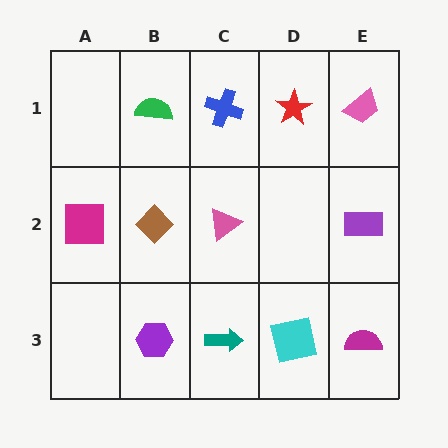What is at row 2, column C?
A pink triangle.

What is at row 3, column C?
A teal arrow.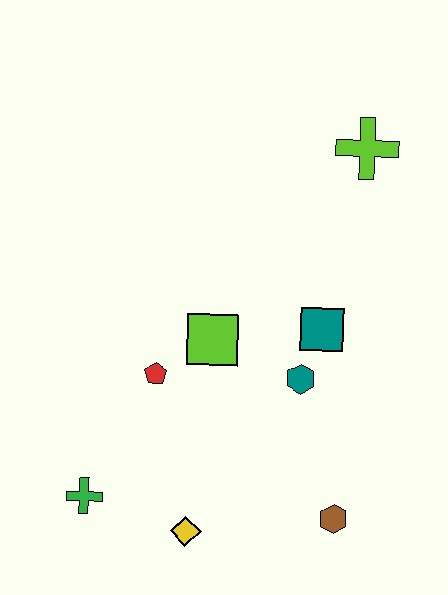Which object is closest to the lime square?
The red pentagon is closest to the lime square.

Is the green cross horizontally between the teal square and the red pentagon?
No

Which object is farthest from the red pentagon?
The lime cross is farthest from the red pentagon.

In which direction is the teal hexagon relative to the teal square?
The teal hexagon is below the teal square.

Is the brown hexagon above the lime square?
No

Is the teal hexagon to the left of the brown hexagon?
Yes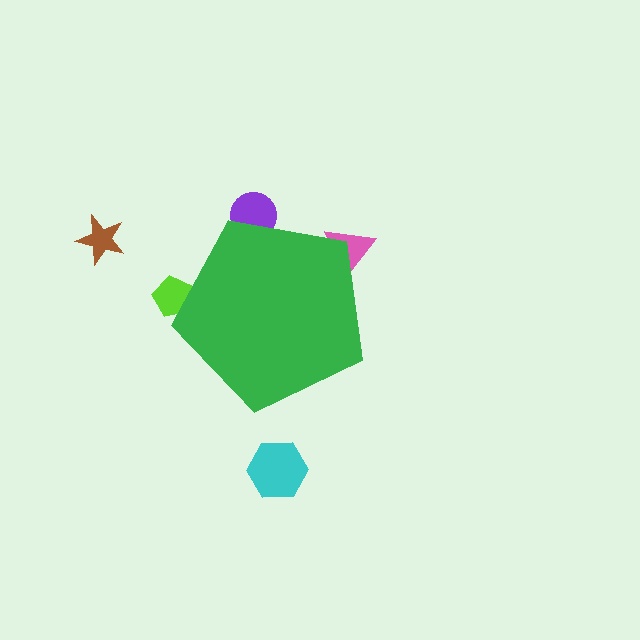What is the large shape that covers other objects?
A green pentagon.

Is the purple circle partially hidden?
Yes, the purple circle is partially hidden behind the green pentagon.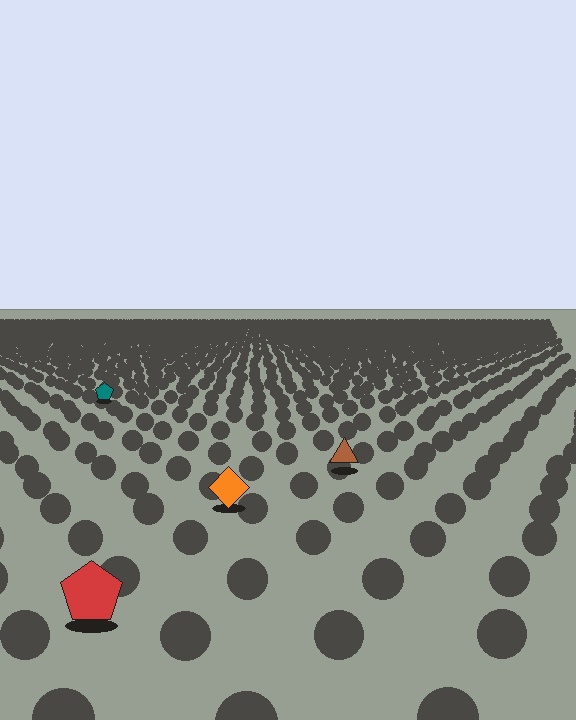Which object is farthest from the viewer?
The teal pentagon is farthest from the viewer. It appears smaller and the ground texture around it is denser.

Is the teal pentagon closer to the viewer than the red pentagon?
No. The red pentagon is closer — you can tell from the texture gradient: the ground texture is coarser near it.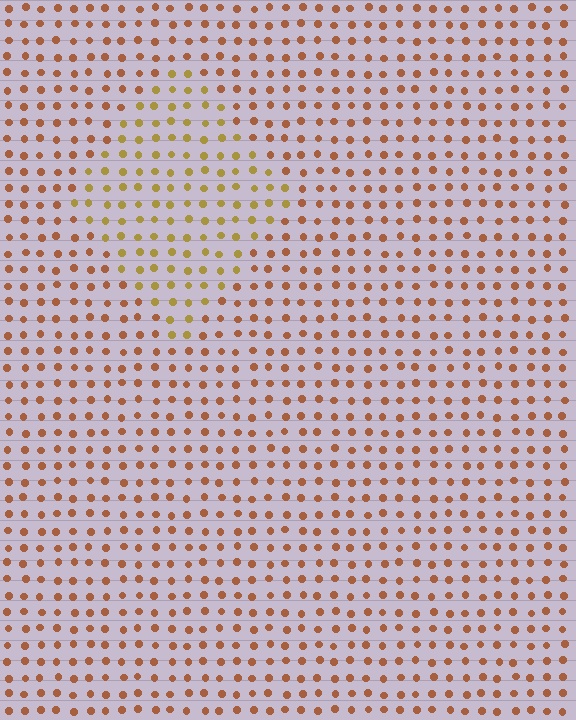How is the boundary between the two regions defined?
The boundary is defined purely by a slight shift in hue (about 31 degrees). Spacing, size, and orientation are identical on both sides.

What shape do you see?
I see a diamond.